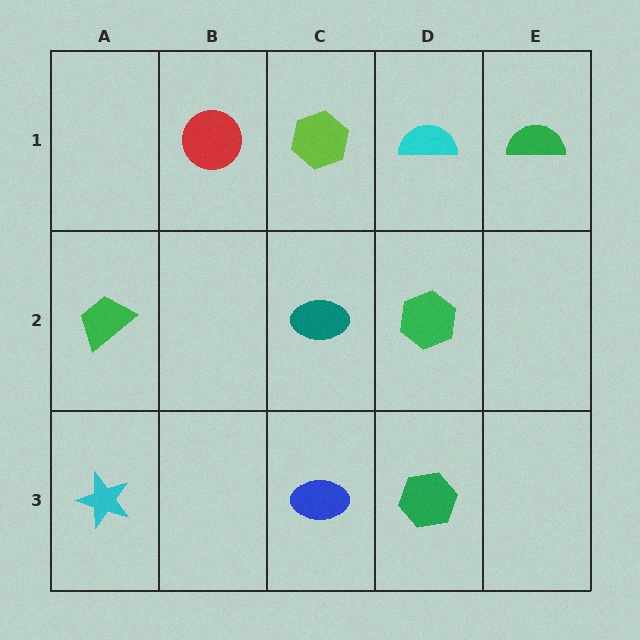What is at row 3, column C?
A blue ellipse.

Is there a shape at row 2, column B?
No, that cell is empty.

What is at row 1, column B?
A red circle.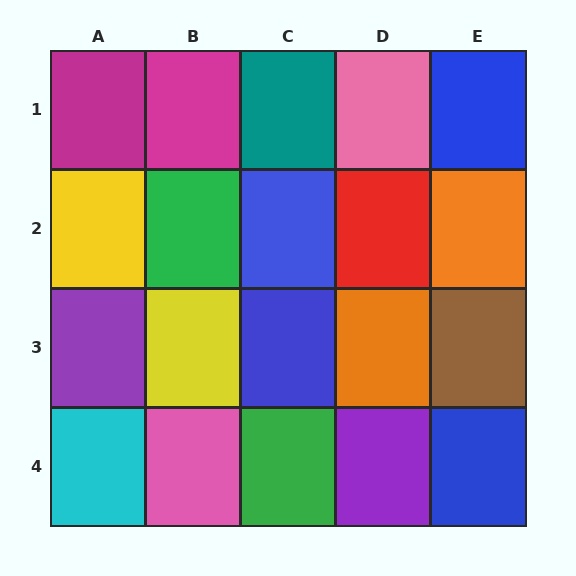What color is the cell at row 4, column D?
Purple.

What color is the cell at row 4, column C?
Green.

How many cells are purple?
2 cells are purple.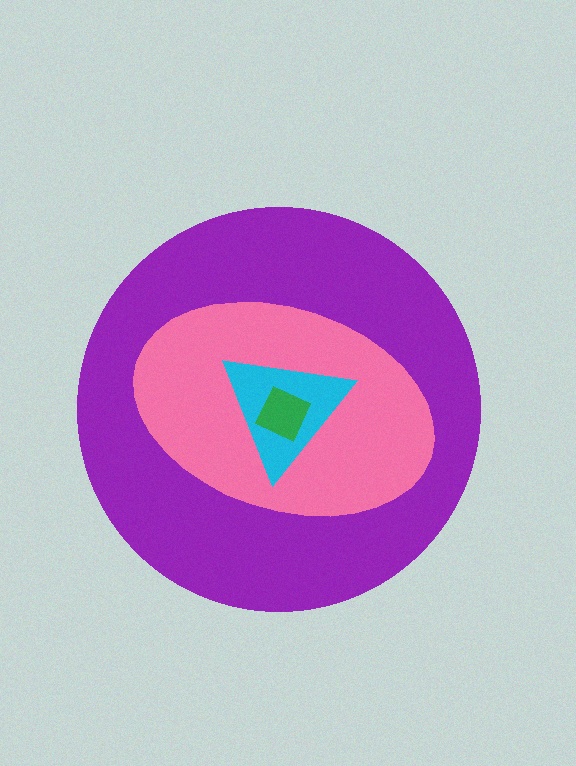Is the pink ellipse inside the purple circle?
Yes.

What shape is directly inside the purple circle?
The pink ellipse.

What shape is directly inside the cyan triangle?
The green square.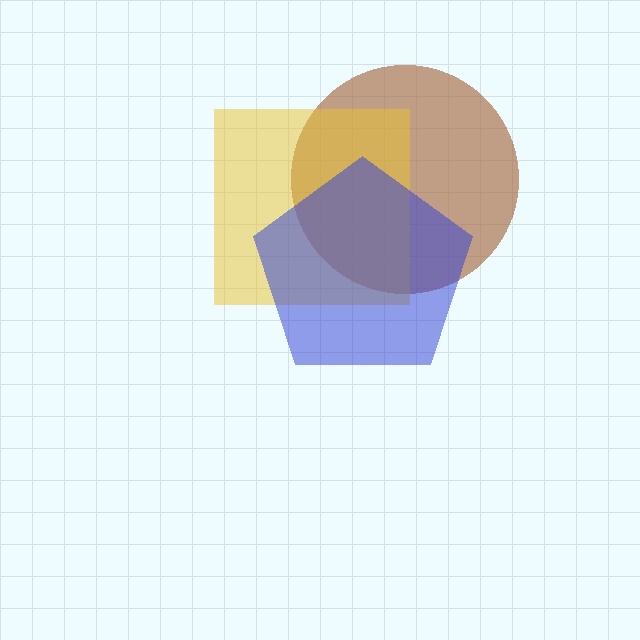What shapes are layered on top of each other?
The layered shapes are: a brown circle, a yellow square, a blue pentagon.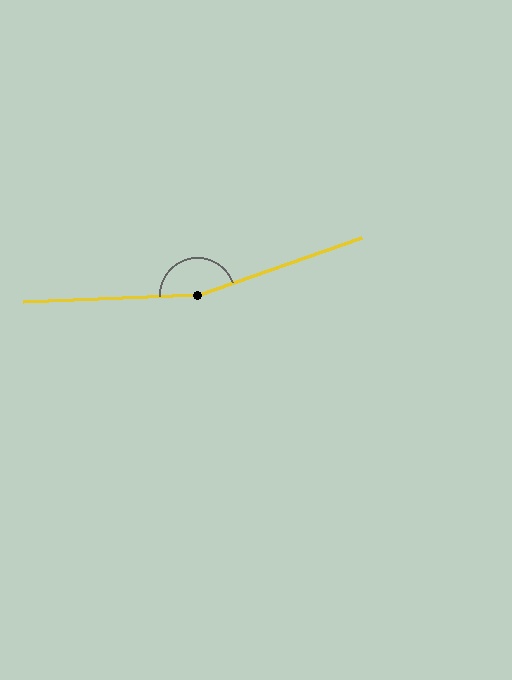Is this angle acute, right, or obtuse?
It is obtuse.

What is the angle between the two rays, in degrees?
Approximately 163 degrees.